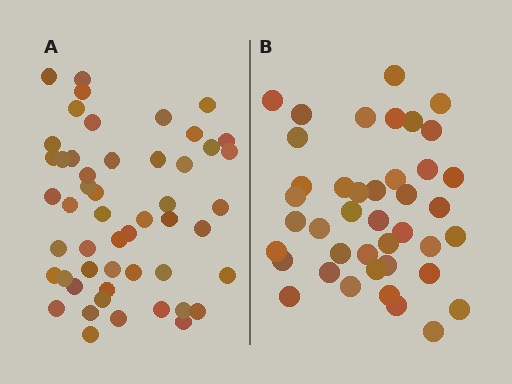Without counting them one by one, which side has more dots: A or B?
Region A (the left region) has more dots.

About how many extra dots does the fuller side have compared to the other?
Region A has roughly 10 or so more dots than region B.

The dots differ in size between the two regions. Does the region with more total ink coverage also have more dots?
No. Region B has more total ink coverage because its dots are larger, but region A actually contains more individual dots. Total area can be misleading — the number of items is what matters here.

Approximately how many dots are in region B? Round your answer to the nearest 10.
About 40 dots. (The exact count is 41, which rounds to 40.)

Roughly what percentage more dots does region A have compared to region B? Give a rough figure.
About 25% more.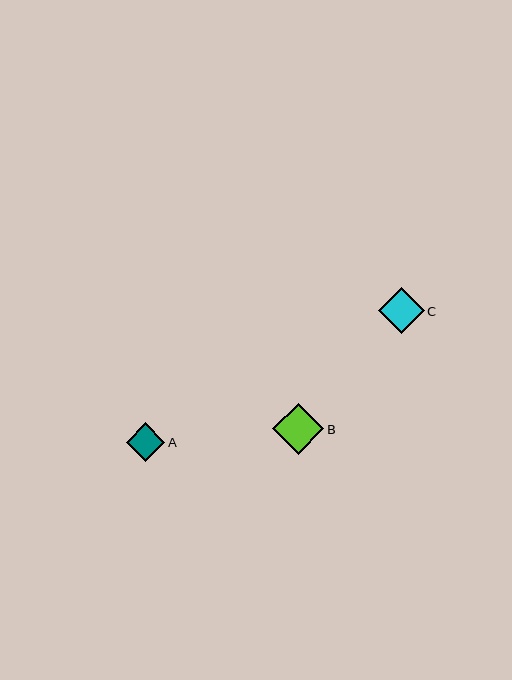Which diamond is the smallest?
Diamond A is the smallest with a size of approximately 39 pixels.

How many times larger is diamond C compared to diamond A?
Diamond C is approximately 1.2 times the size of diamond A.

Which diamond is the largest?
Diamond B is the largest with a size of approximately 51 pixels.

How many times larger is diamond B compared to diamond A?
Diamond B is approximately 1.3 times the size of diamond A.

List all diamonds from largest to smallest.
From largest to smallest: B, C, A.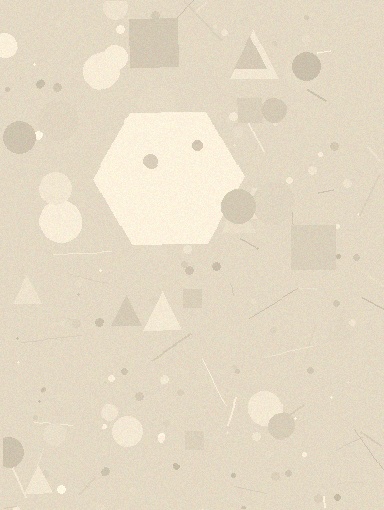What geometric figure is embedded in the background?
A hexagon is embedded in the background.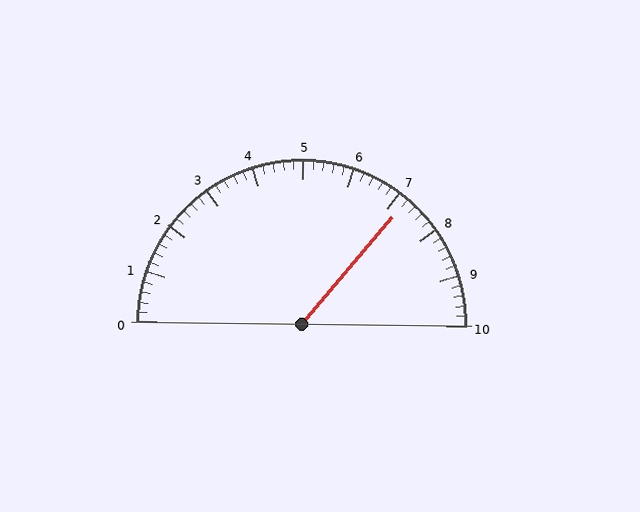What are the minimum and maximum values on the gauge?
The gauge ranges from 0 to 10.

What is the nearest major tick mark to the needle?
The nearest major tick mark is 7.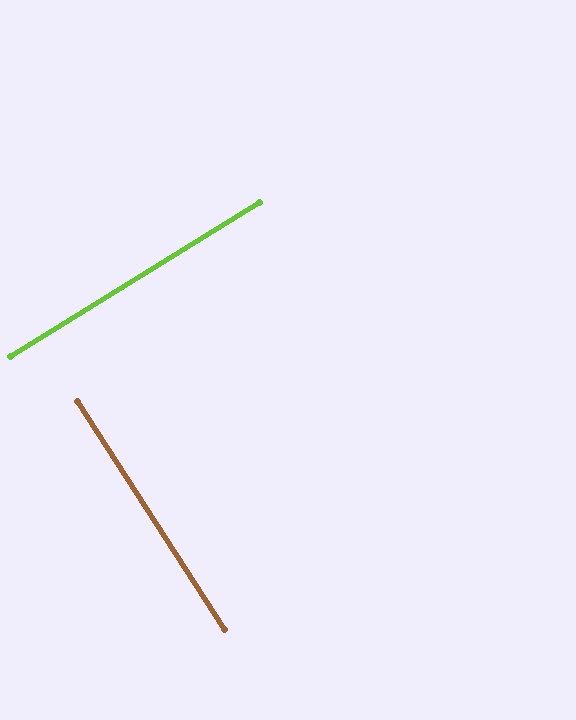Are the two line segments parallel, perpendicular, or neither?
Perpendicular — they meet at approximately 89°.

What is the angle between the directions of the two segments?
Approximately 89 degrees.